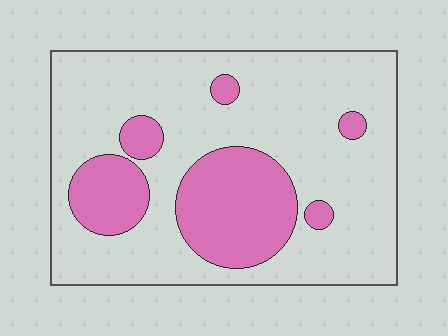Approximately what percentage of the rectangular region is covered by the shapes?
Approximately 25%.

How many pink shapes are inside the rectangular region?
6.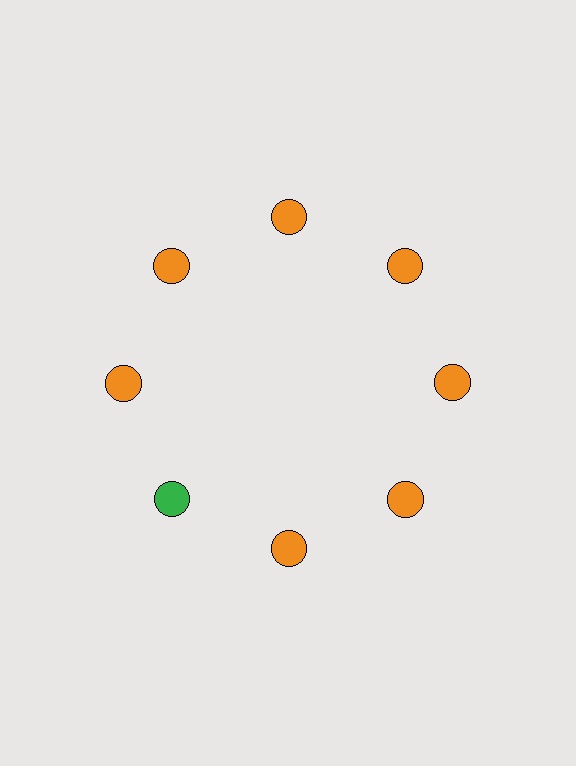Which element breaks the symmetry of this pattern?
The green circle at roughly the 8 o'clock position breaks the symmetry. All other shapes are orange circles.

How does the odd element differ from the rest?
It has a different color: green instead of orange.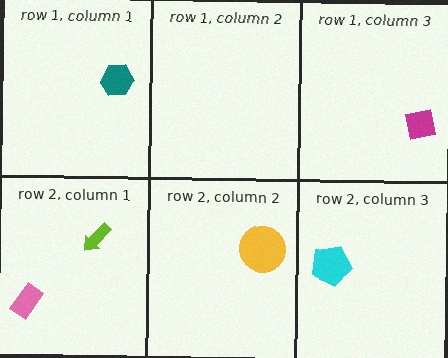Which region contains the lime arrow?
The row 2, column 1 region.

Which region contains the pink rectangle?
The row 2, column 1 region.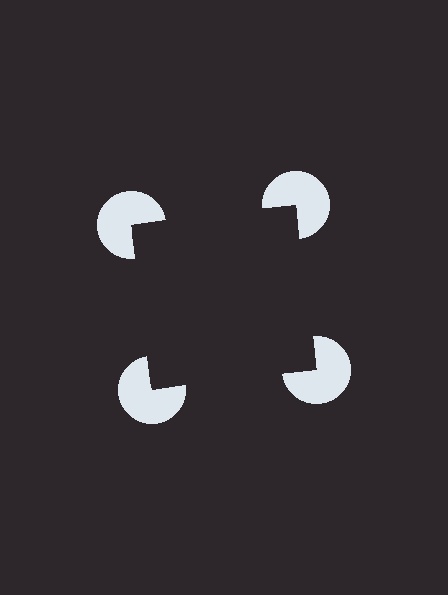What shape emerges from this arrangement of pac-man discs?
An illusory square — its edges are inferred from the aligned wedge cuts in the pac-man discs, not physically drawn.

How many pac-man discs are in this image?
There are 4 — one at each vertex of the illusory square.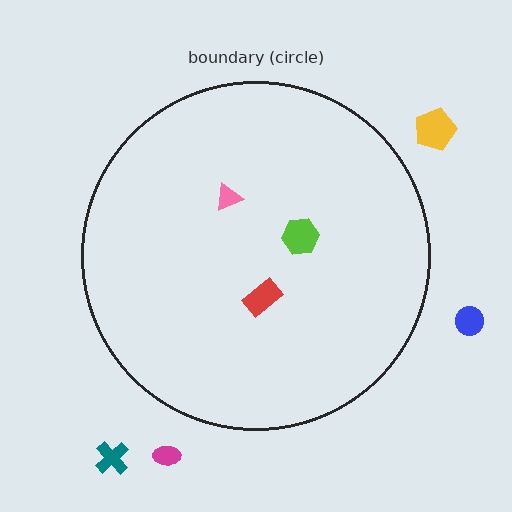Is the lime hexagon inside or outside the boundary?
Inside.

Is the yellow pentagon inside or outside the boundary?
Outside.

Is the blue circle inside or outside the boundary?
Outside.